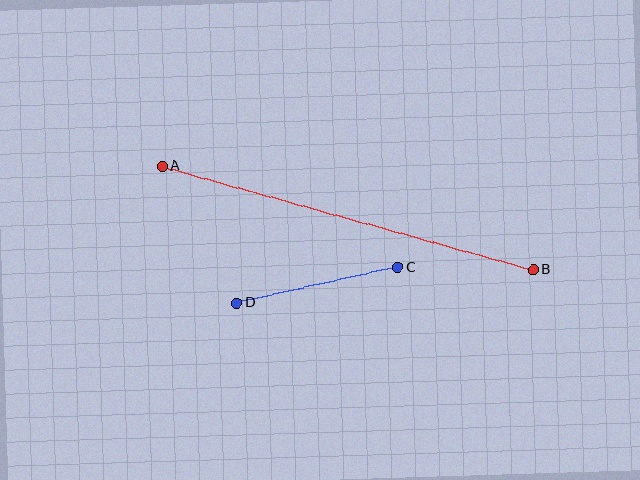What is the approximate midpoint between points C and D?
The midpoint is at approximately (317, 285) pixels.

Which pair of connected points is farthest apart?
Points A and B are farthest apart.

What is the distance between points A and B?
The distance is approximately 385 pixels.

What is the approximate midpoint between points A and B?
The midpoint is at approximately (348, 218) pixels.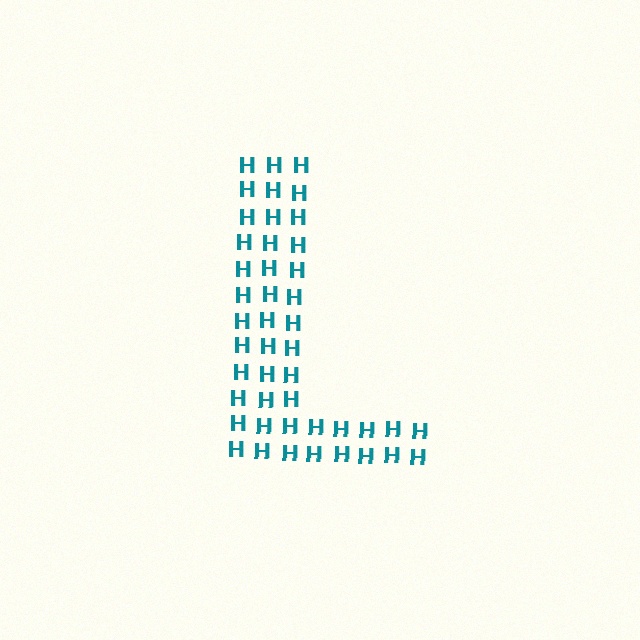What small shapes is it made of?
It is made of small letter H's.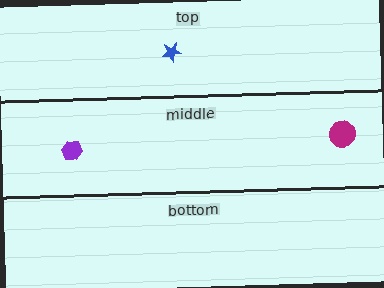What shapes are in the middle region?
The purple hexagon, the magenta circle.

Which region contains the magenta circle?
The middle region.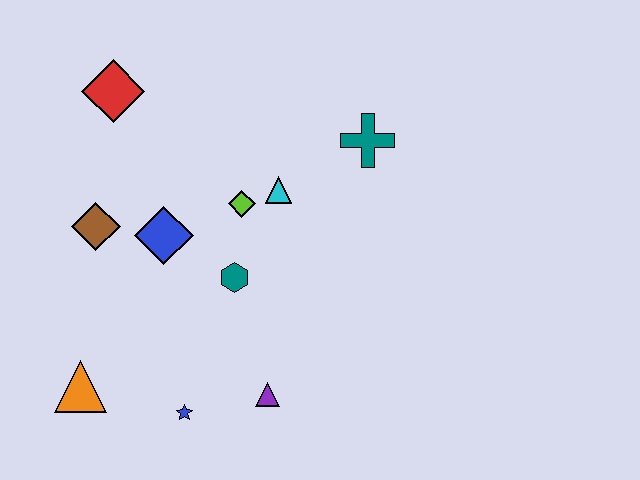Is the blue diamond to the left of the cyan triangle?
Yes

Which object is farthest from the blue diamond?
The teal cross is farthest from the blue diamond.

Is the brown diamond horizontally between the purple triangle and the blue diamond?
No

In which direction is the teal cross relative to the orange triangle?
The teal cross is to the right of the orange triangle.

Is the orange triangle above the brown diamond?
No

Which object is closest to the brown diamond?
The blue diamond is closest to the brown diamond.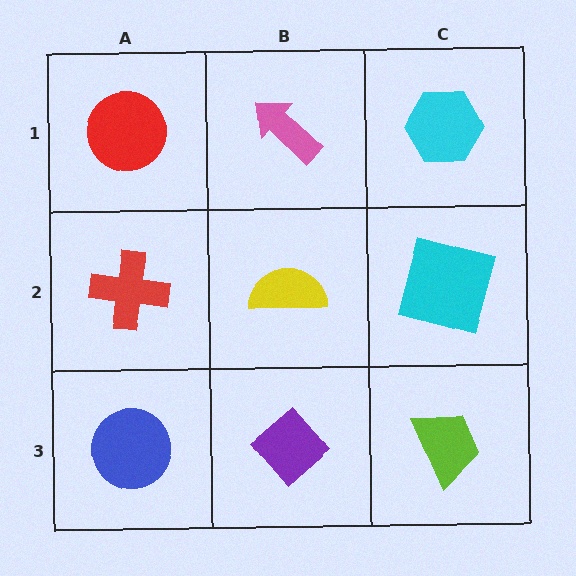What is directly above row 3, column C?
A cyan square.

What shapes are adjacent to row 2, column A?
A red circle (row 1, column A), a blue circle (row 3, column A), a yellow semicircle (row 2, column B).